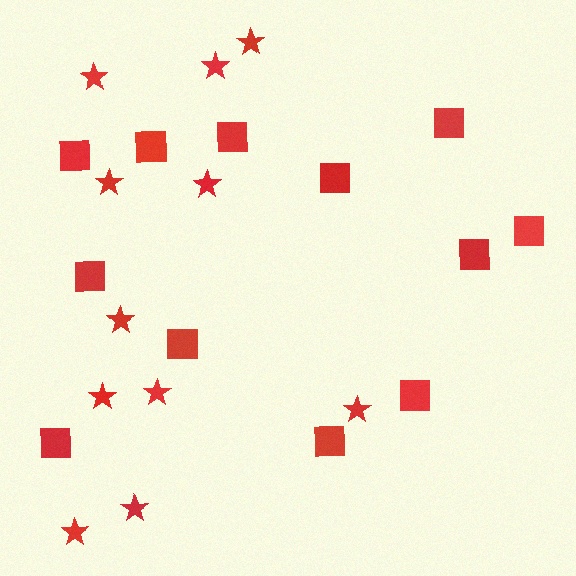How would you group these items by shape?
There are 2 groups: one group of stars (11) and one group of squares (12).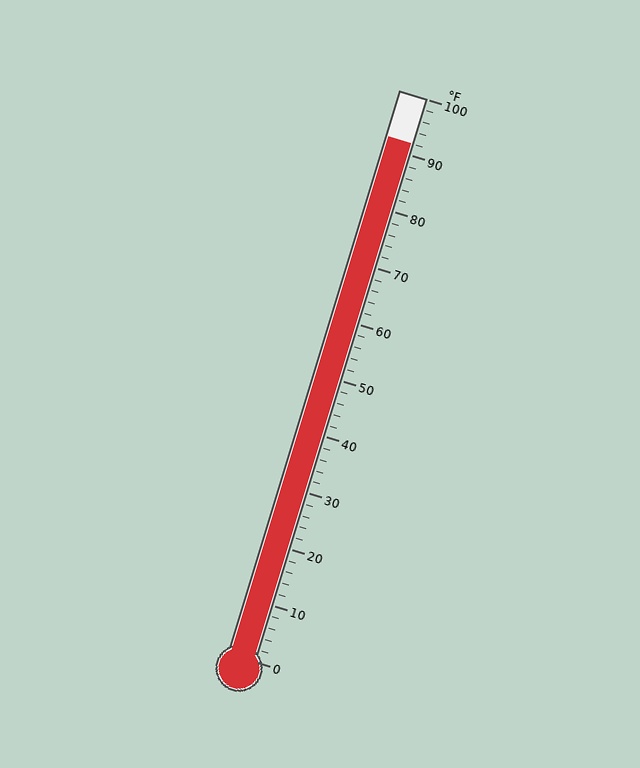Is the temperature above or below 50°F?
The temperature is above 50°F.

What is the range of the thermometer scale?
The thermometer scale ranges from 0°F to 100°F.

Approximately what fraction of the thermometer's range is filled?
The thermometer is filled to approximately 90% of its range.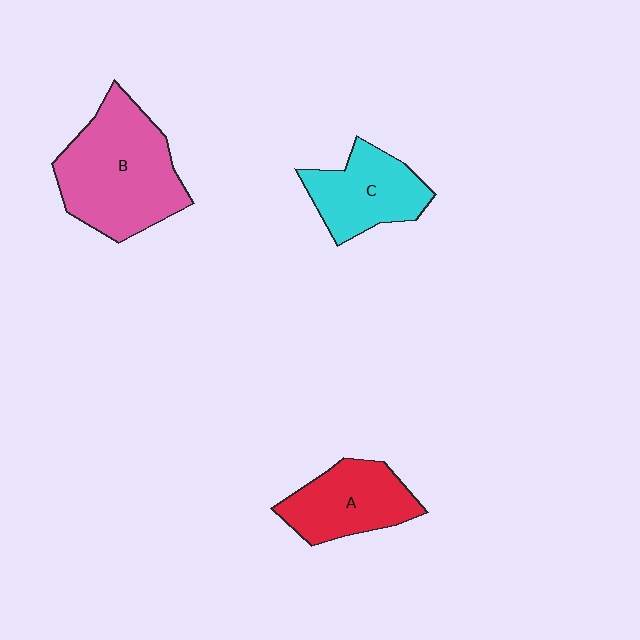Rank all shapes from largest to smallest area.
From largest to smallest: B (pink), A (red), C (cyan).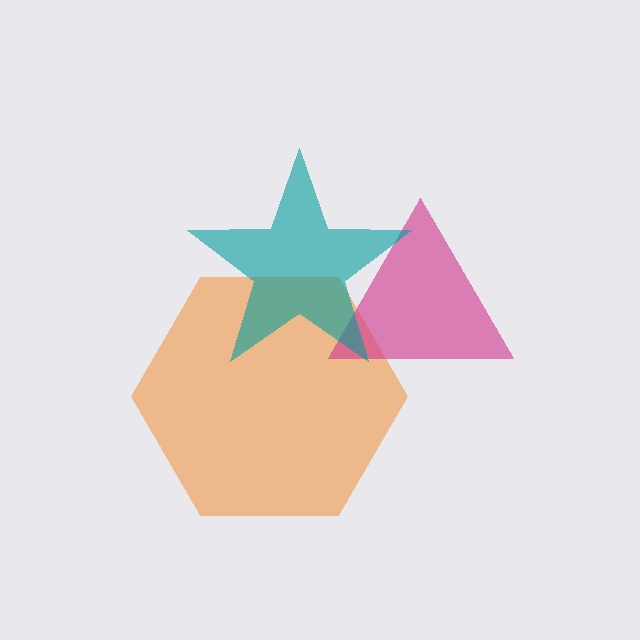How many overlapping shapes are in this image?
There are 3 overlapping shapes in the image.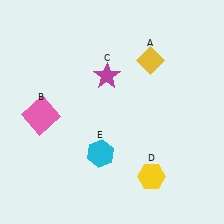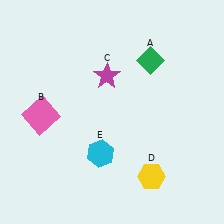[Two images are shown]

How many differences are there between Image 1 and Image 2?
There is 1 difference between the two images.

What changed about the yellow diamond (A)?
In Image 1, A is yellow. In Image 2, it changed to green.